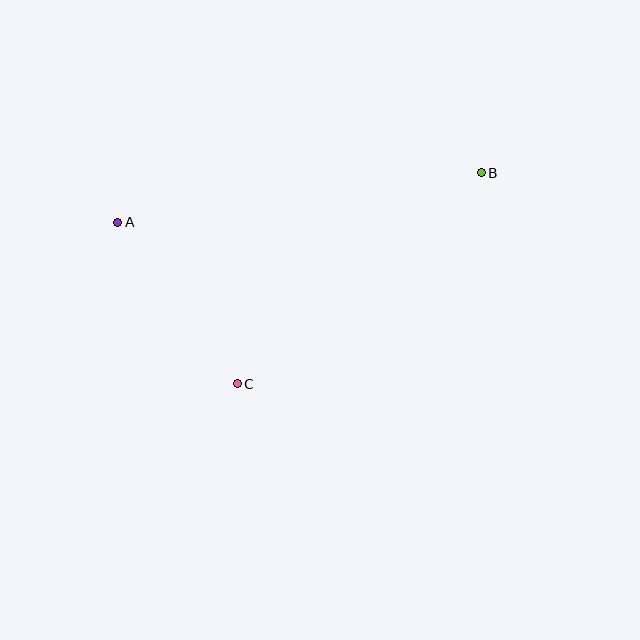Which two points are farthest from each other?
Points A and B are farthest from each other.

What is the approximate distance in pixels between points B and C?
The distance between B and C is approximately 323 pixels.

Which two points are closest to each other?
Points A and C are closest to each other.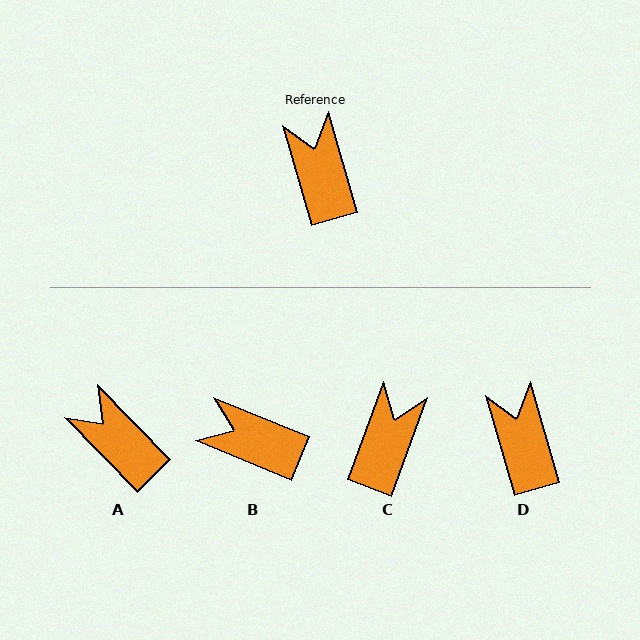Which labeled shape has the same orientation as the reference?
D.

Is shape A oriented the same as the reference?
No, it is off by about 28 degrees.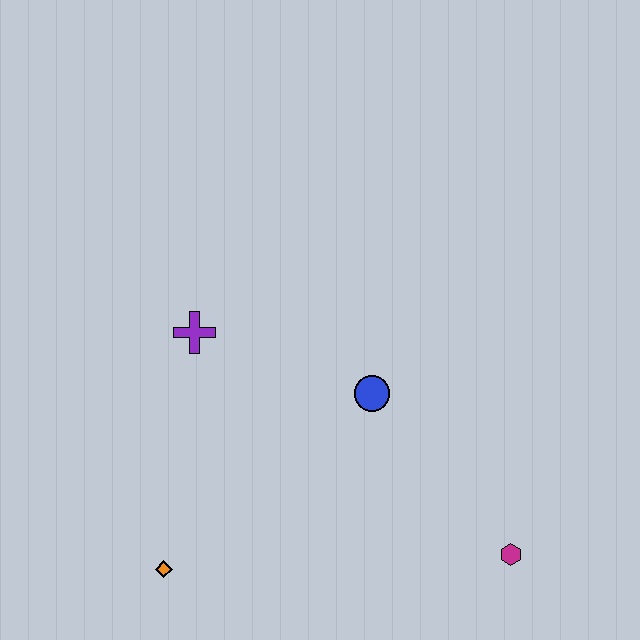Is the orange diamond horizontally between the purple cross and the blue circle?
No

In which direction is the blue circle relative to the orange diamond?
The blue circle is to the right of the orange diamond.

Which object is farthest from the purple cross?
The magenta hexagon is farthest from the purple cross.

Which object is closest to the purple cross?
The blue circle is closest to the purple cross.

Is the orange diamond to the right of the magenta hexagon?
No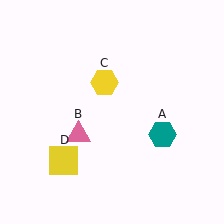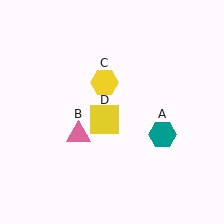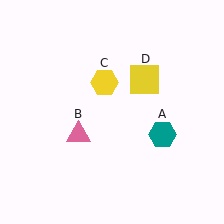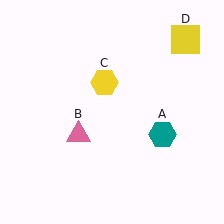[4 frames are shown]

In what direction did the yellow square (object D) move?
The yellow square (object D) moved up and to the right.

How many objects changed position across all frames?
1 object changed position: yellow square (object D).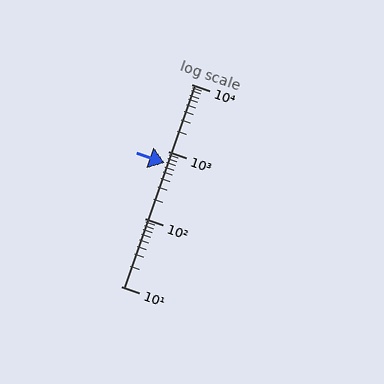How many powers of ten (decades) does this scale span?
The scale spans 3 decades, from 10 to 10000.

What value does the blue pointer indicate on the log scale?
The pointer indicates approximately 670.